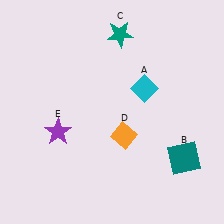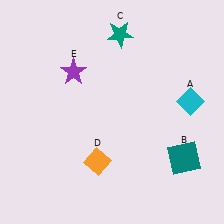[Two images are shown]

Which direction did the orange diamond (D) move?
The orange diamond (D) moved left.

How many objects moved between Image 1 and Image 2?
3 objects moved between the two images.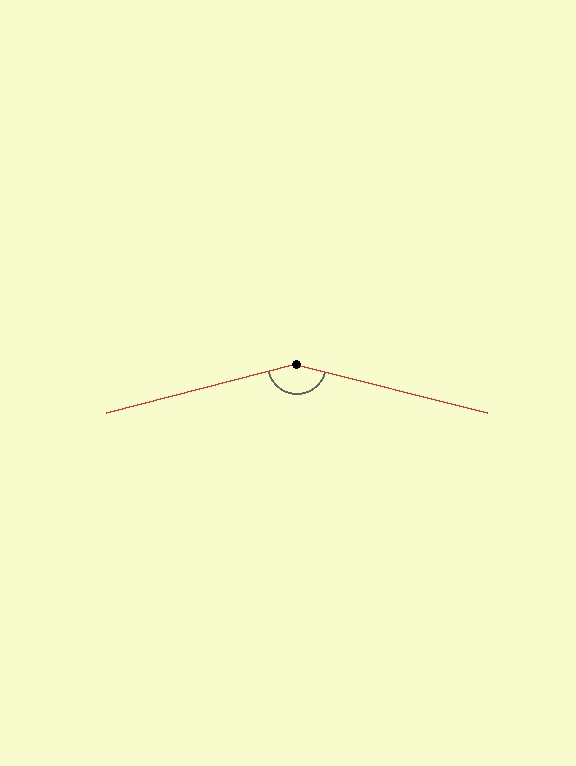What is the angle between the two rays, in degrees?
Approximately 151 degrees.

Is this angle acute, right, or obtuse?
It is obtuse.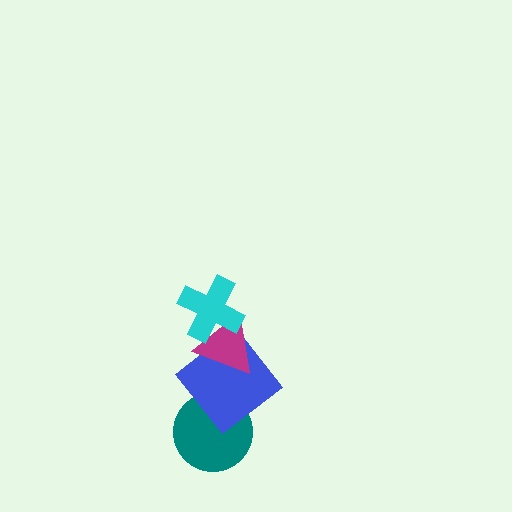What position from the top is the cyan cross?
The cyan cross is 1st from the top.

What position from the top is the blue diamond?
The blue diamond is 3rd from the top.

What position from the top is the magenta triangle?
The magenta triangle is 2nd from the top.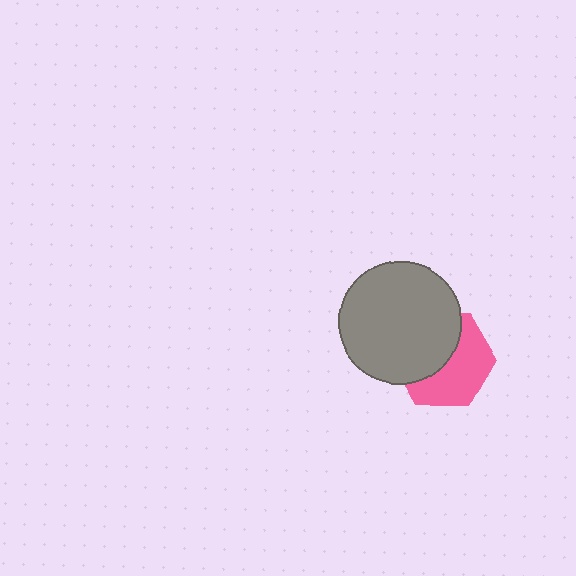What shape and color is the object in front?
The object in front is a gray circle.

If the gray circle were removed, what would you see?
You would see the complete pink hexagon.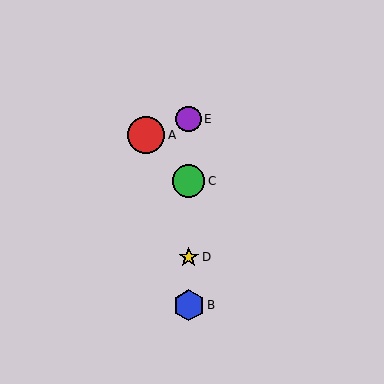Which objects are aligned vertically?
Objects B, C, D, E are aligned vertically.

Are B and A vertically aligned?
No, B is at x≈189 and A is at x≈146.